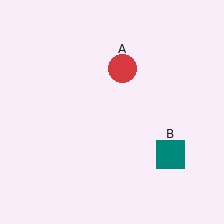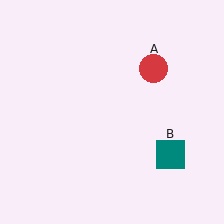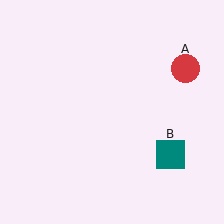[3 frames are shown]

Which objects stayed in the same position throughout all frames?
Teal square (object B) remained stationary.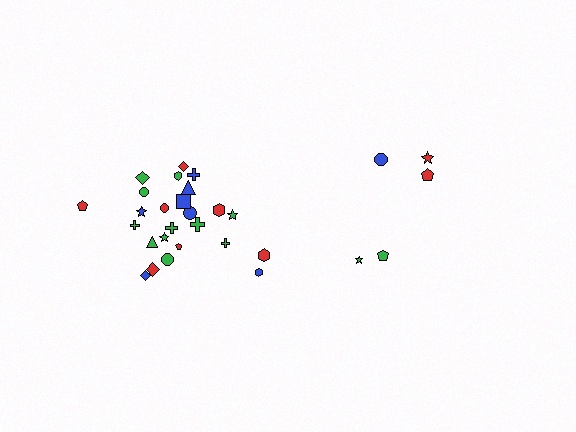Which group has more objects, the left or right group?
The left group.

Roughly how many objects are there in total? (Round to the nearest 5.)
Roughly 30 objects in total.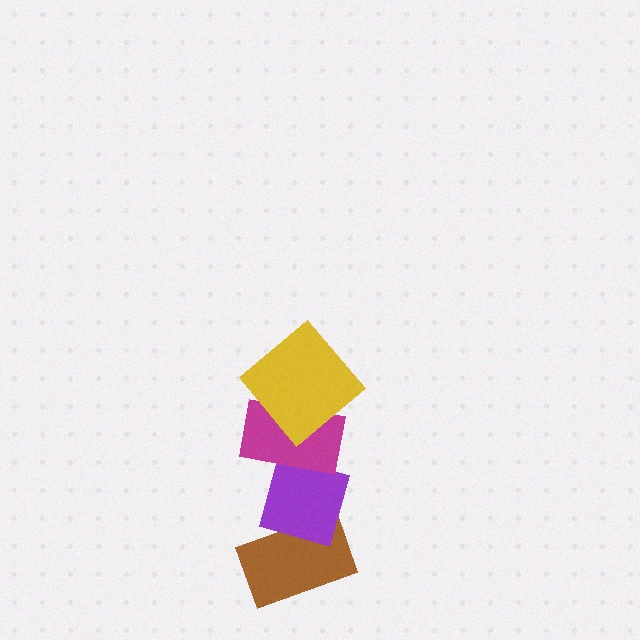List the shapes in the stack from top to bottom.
From top to bottom: the yellow diamond, the magenta rectangle, the purple diamond, the brown rectangle.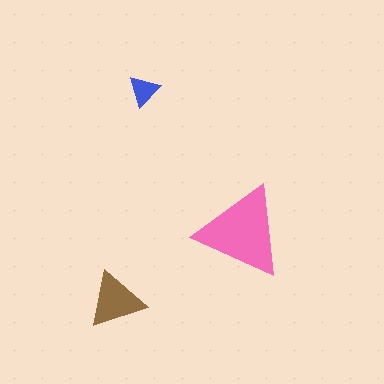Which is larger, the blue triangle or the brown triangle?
The brown one.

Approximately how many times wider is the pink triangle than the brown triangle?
About 1.5 times wider.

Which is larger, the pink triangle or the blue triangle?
The pink one.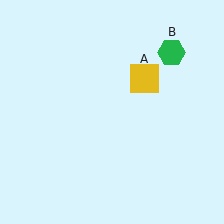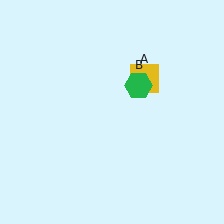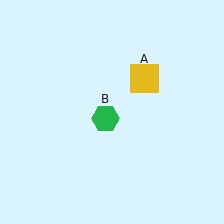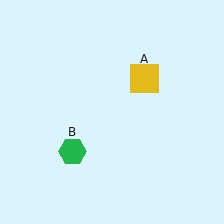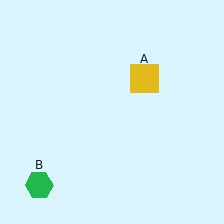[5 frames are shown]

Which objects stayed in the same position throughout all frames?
Yellow square (object A) remained stationary.